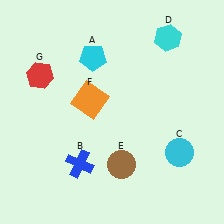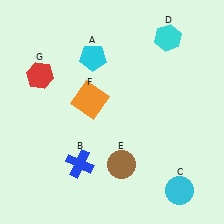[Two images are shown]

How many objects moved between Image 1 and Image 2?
1 object moved between the two images.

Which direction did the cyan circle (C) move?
The cyan circle (C) moved down.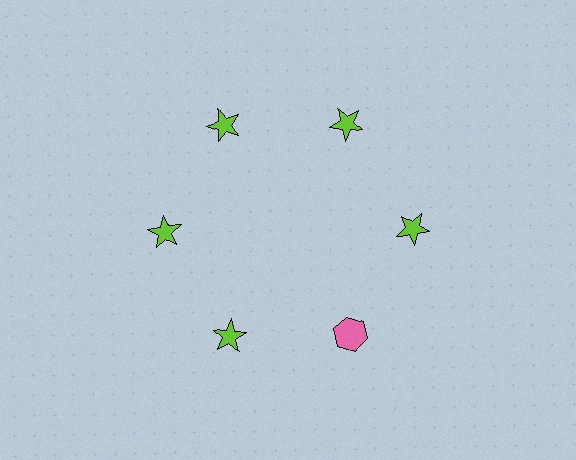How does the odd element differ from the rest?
It differs in both color (pink instead of lime) and shape (hexagon instead of star).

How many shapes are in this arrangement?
There are 6 shapes arranged in a ring pattern.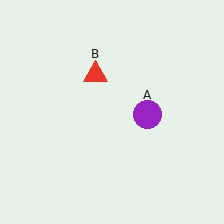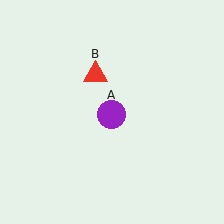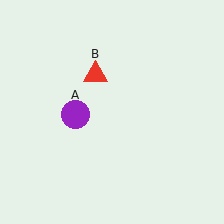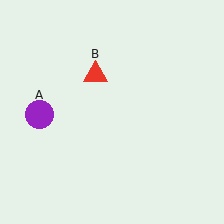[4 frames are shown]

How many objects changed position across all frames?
1 object changed position: purple circle (object A).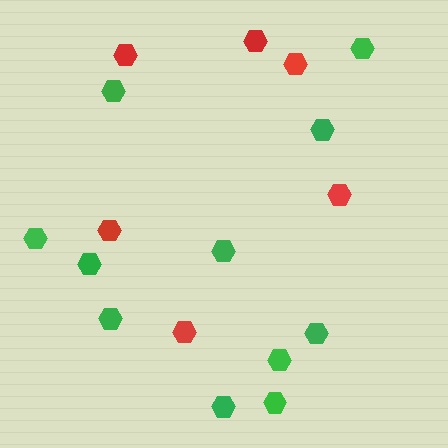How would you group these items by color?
There are 2 groups: one group of green hexagons (11) and one group of red hexagons (6).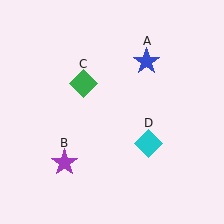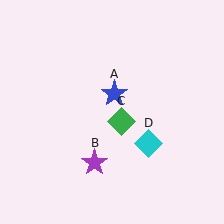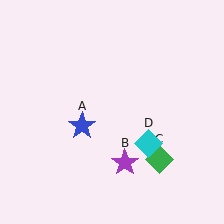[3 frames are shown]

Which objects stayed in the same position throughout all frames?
Cyan diamond (object D) remained stationary.